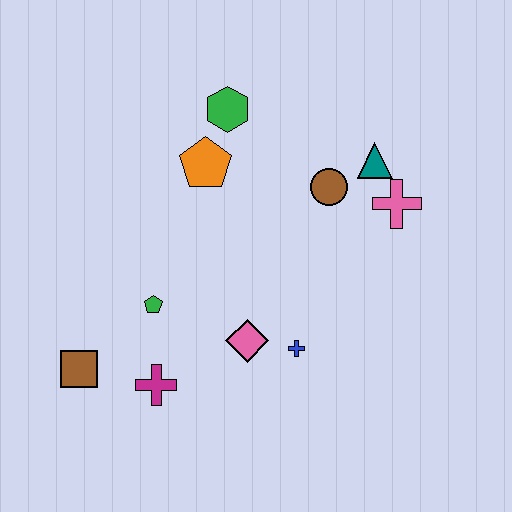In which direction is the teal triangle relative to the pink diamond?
The teal triangle is above the pink diamond.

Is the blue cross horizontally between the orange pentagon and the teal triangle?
Yes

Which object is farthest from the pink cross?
The brown square is farthest from the pink cross.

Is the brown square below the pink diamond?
Yes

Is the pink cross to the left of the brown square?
No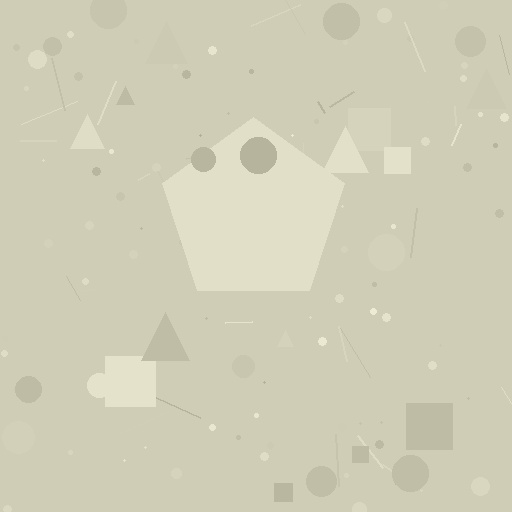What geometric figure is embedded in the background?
A pentagon is embedded in the background.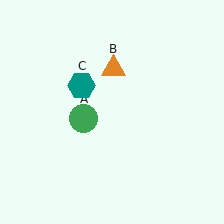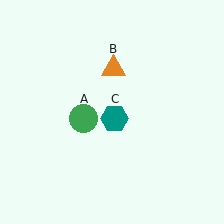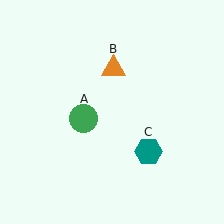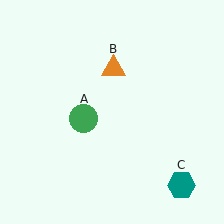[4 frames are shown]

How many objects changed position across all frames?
1 object changed position: teal hexagon (object C).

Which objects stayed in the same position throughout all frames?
Green circle (object A) and orange triangle (object B) remained stationary.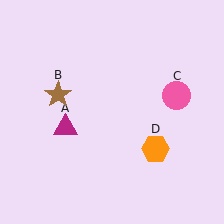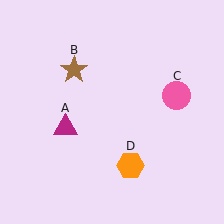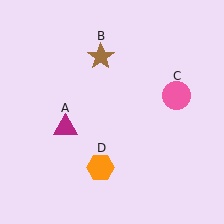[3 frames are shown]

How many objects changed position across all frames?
2 objects changed position: brown star (object B), orange hexagon (object D).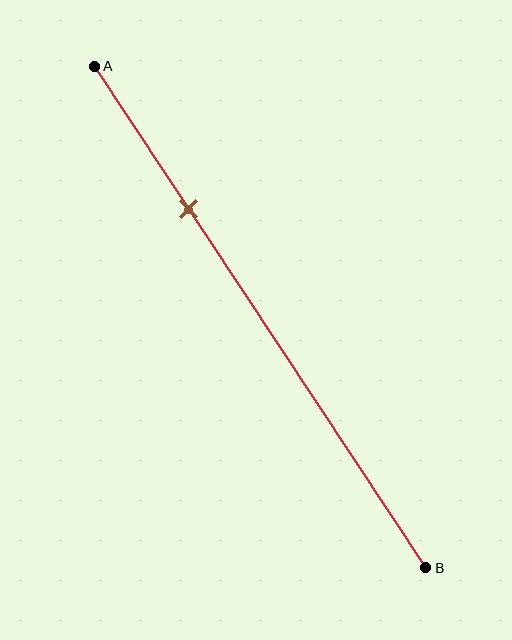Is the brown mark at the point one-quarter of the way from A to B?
No, the mark is at about 30% from A, not at the 25% one-quarter point.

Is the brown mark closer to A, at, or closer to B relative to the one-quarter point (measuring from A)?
The brown mark is closer to point B than the one-quarter point of segment AB.